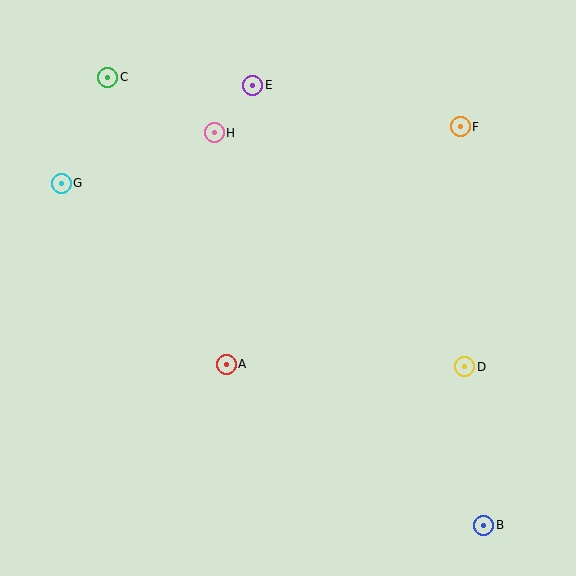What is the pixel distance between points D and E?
The distance between D and E is 353 pixels.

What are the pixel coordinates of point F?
Point F is at (460, 127).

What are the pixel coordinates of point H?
Point H is at (214, 133).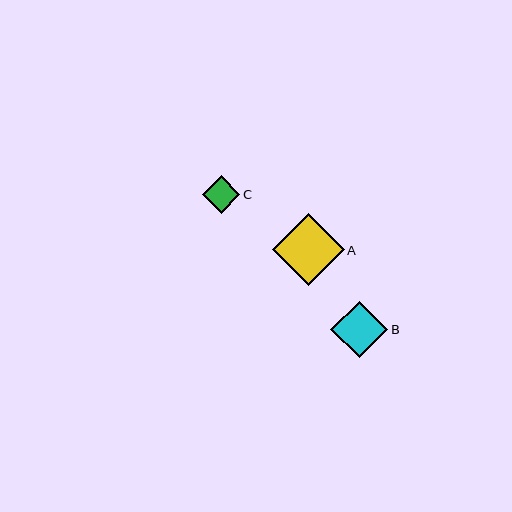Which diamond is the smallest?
Diamond C is the smallest with a size of approximately 37 pixels.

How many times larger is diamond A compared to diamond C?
Diamond A is approximately 1.9 times the size of diamond C.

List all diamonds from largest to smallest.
From largest to smallest: A, B, C.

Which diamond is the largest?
Diamond A is the largest with a size of approximately 71 pixels.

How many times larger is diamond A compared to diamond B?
Diamond A is approximately 1.3 times the size of diamond B.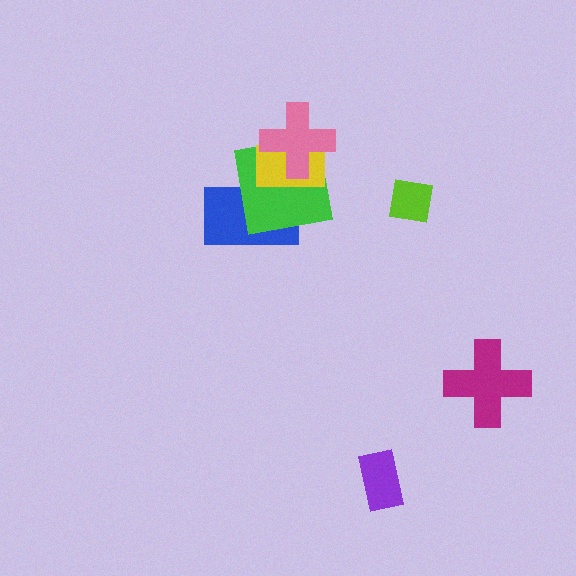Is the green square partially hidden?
Yes, it is partially covered by another shape.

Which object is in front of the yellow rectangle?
The pink cross is in front of the yellow rectangle.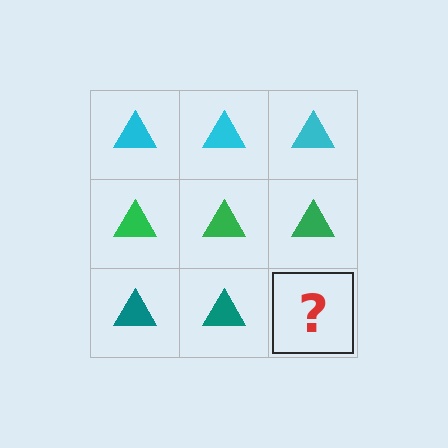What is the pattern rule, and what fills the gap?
The rule is that each row has a consistent color. The gap should be filled with a teal triangle.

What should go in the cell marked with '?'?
The missing cell should contain a teal triangle.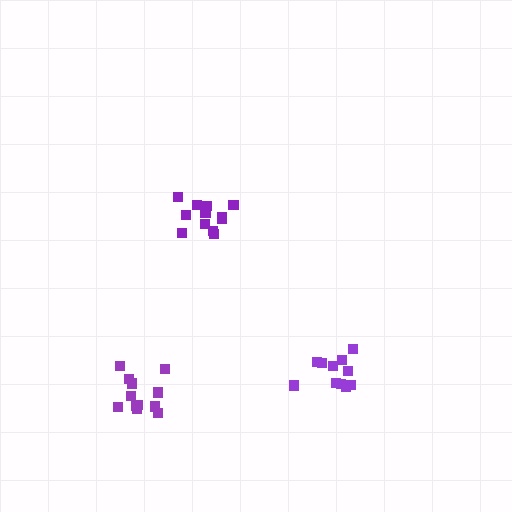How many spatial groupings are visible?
There are 3 spatial groupings.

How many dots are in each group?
Group 1: 12 dots, Group 2: 11 dots, Group 3: 12 dots (35 total).